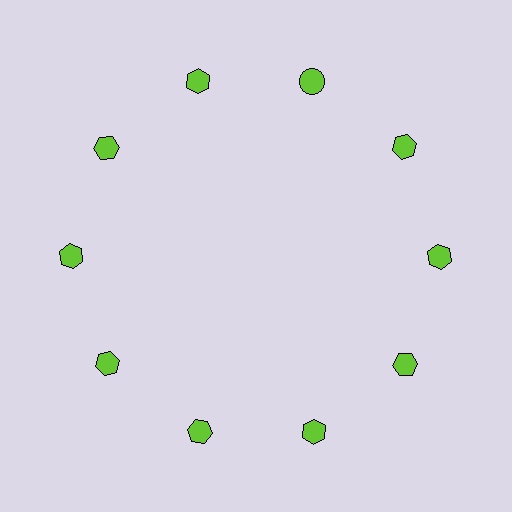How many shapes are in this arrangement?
There are 10 shapes arranged in a ring pattern.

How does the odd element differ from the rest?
It has a different shape: circle instead of hexagon.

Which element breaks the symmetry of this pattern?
The lime circle at roughly the 1 o'clock position breaks the symmetry. All other shapes are lime hexagons.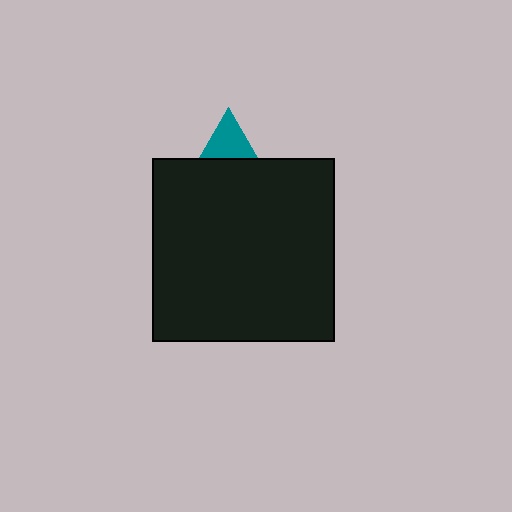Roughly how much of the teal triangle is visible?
A small part of it is visible (roughly 33%).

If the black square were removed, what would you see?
You would see the complete teal triangle.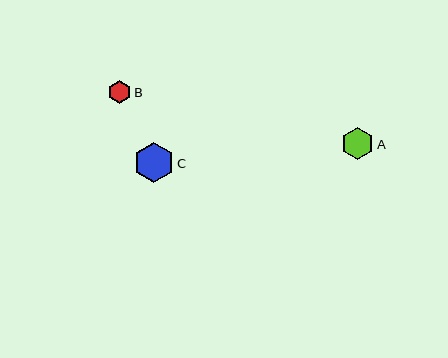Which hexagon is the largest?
Hexagon C is the largest with a size of approximately 40 pixels.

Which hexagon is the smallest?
Hexagon B is the smallest with a size of approximately 23 pixels.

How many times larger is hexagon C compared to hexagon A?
Hexagon C is approximately 1.2 times the size of hexagon A.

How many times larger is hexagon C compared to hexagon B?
Hexagon C is approximately 1.7 times the size of hexagon B.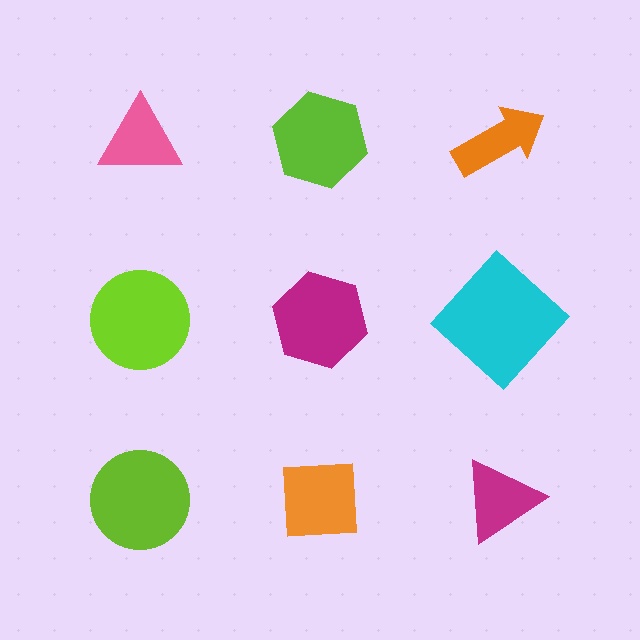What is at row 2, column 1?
A lime circle.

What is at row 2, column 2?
A magenta hexagon.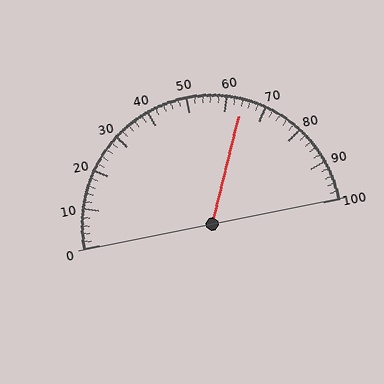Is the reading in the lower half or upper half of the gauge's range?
The reading is in the upper half of the range (0 to 100).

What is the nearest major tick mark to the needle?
The nearest major tick mark is 60.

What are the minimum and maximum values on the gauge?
The gauge ranges from 0 to 100.